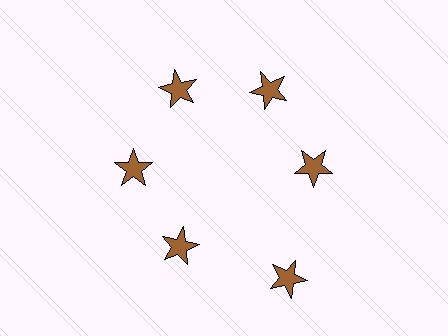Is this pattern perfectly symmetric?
No. The 6 brown stars are arranged in a ring, but one element near the 5 o'clock position is pushed outward from the center, breaking the 6-fold rotational symmetry.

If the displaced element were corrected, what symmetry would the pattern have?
It would have 6-fold rotational symmetry — the pattern would map onto itself every 60 degrees.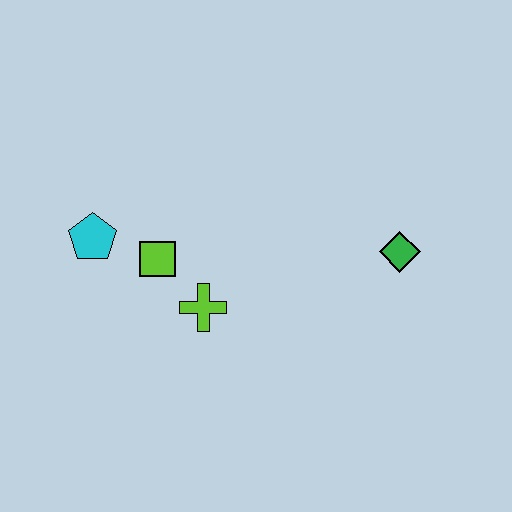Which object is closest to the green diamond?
The lime cross is closest to the green diamond.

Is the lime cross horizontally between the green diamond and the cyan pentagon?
Yes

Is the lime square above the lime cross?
Yes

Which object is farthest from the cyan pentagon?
The green diamond is farthest from the cyan pentagon.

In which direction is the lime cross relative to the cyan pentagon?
The lime cross is to the right of the cyan pentagon.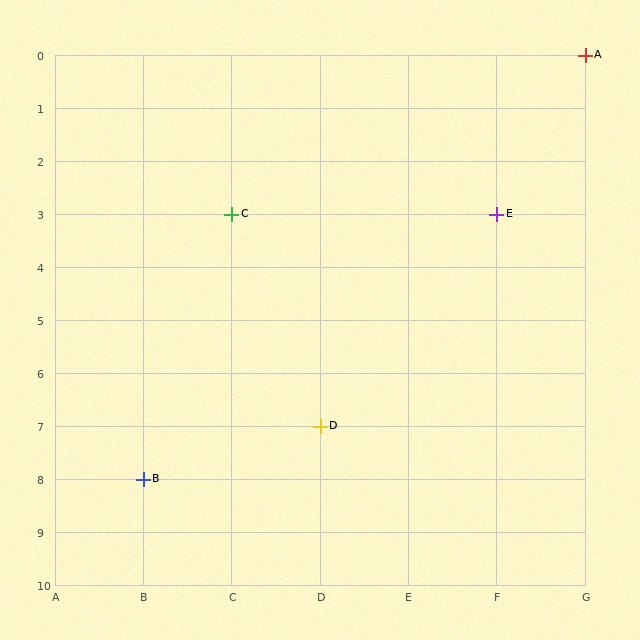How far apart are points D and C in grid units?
Points D and C are 1 column and 4 rows apart (about 4.1 grid units diagonally).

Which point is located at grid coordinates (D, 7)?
Point D is at (D, 7).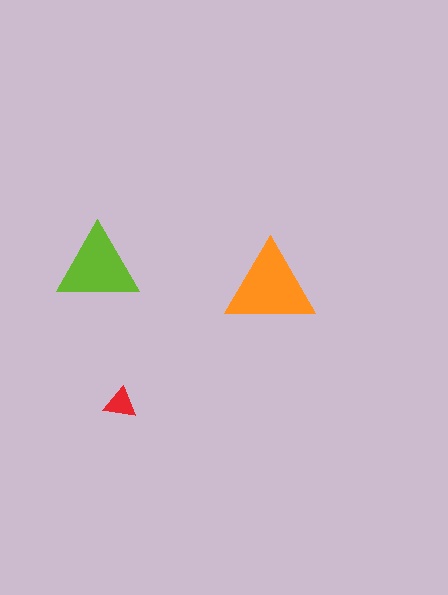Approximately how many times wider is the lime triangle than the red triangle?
About 2.5 times wider.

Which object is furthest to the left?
The lime triangle is leftmost.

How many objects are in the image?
There are 3 objects in the image.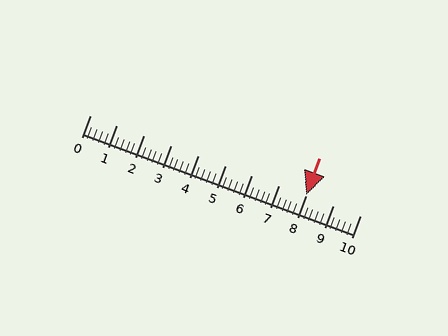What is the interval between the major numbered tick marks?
The major tick marks are spaced 1 units apart.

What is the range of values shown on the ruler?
The ruler shows values from 0 to 10.